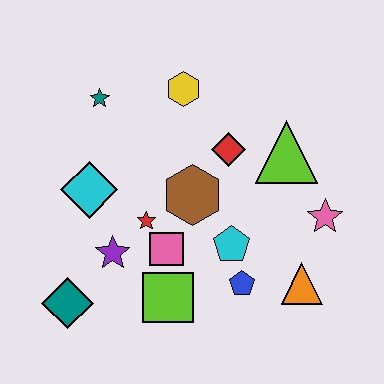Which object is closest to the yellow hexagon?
The red diamond is closest to the yellow hexagon.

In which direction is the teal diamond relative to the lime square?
The teal diamond is to the left of the lime square.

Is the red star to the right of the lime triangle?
No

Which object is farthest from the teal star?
The orange triangle is farthest from the teal star.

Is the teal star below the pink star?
No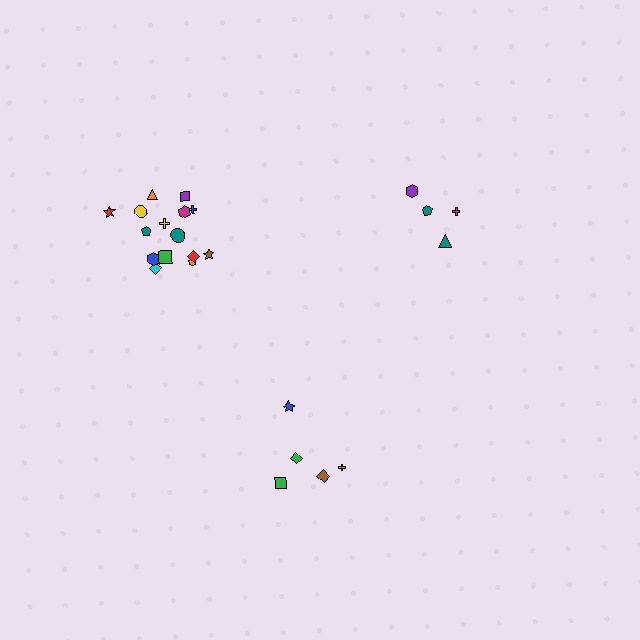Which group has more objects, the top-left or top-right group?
The top-left group.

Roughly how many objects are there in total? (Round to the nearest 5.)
Roughly 25 objects in total.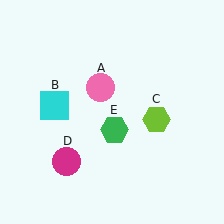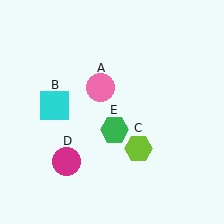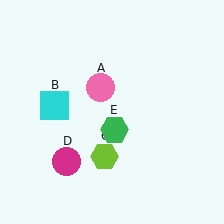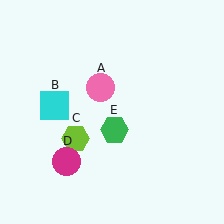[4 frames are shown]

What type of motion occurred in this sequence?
The lime hexagon (object C) rotated clockwise around the center of the scene.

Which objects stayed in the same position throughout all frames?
Pink circle (object A) and cyan square (object B) and magenta circle (object D) and green hexagon (object E) remained stationary.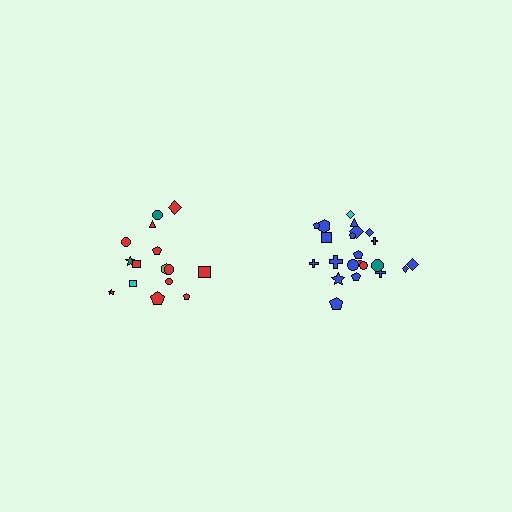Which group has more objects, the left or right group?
The right group.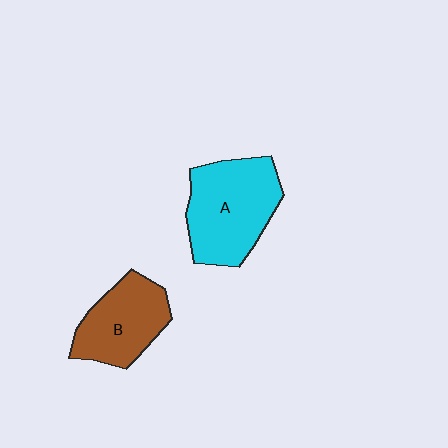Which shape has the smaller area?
Shape B (brown).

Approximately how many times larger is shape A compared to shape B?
Approximately 1.3 times.